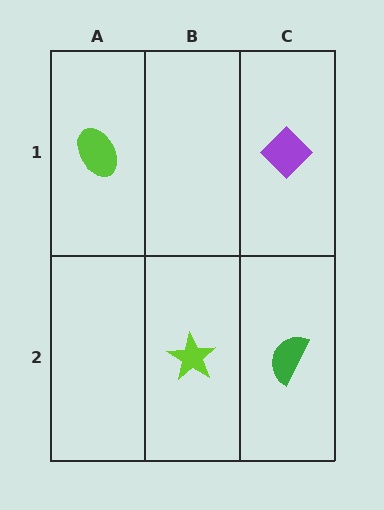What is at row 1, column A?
A lime ellipse.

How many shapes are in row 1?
2 shapes.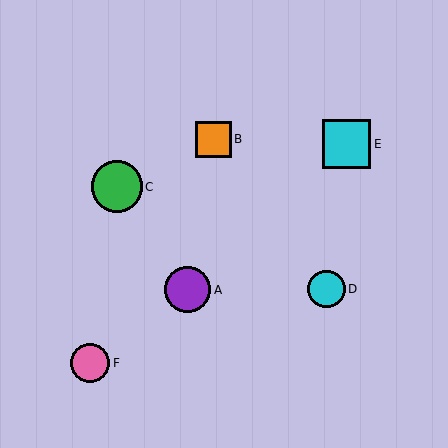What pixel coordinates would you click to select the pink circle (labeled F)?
Click at (90, 363) to select the pink circle F.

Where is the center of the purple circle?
The center of the purple circle is at (188, 290).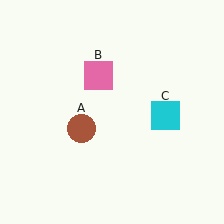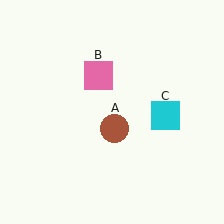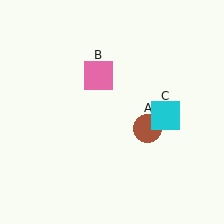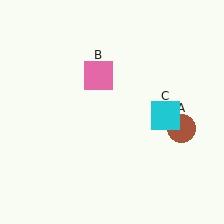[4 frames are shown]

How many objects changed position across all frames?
1 object changed position: brown circle (object A).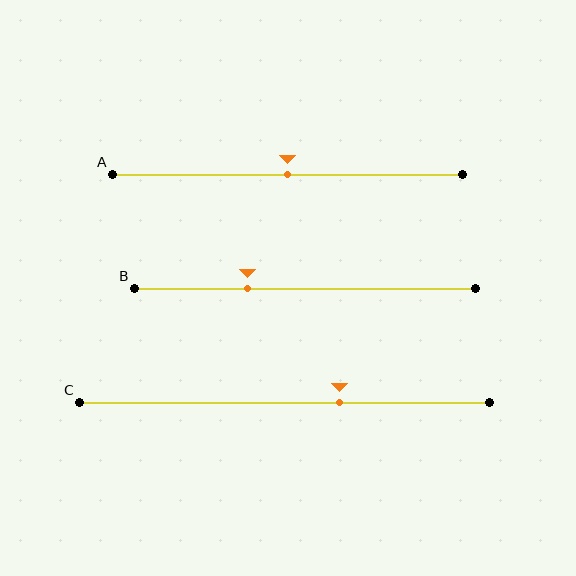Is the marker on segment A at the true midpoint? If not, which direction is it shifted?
Yes, the marker on segment A is at the true midpoint.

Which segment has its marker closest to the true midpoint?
Segment A has its marker closest to the true midpoint.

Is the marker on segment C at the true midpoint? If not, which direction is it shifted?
No, the marker on segment C is shifted to the right by about 13% of the segment length.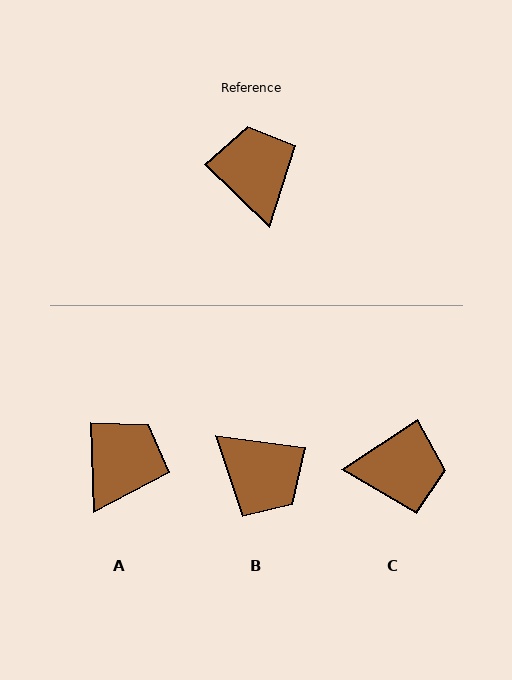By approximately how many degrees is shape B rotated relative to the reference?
Approximately 144 degrees clockwise.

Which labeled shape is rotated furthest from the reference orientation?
B, about 144 degrees away.